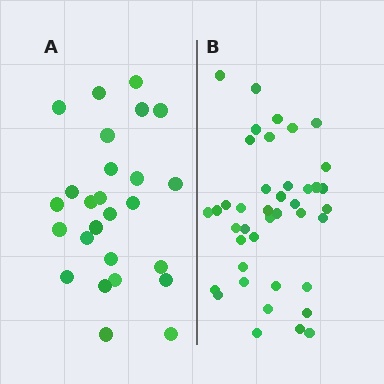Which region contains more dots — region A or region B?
Region B (the right region) has more dots.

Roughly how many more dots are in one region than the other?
Region B has approximately 15 more dots than region A.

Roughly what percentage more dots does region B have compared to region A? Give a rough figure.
About 60% more.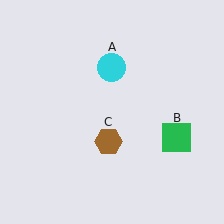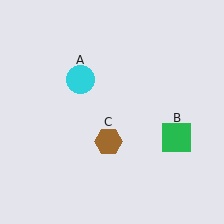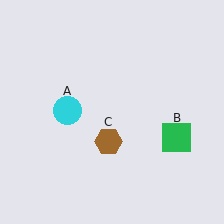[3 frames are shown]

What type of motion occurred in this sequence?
The cyan circle (object A) rotated counterclockwise around the center of the scene.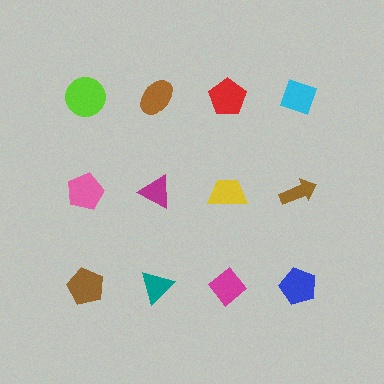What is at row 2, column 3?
A yellow trapezoid.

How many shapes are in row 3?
4 shapes.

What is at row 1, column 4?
A cyan diamond.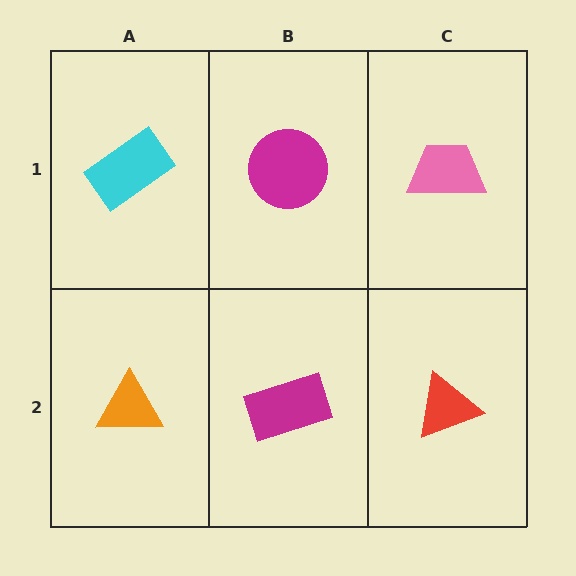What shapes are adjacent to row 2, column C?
A pink trapezoid (row 1, column C), a magenta rectangle (row 2, column B).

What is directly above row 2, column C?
A pink trapezoid.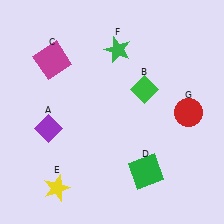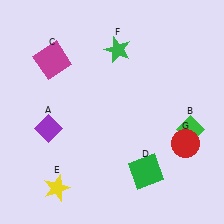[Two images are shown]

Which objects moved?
The objects that moved are: the green diamond (B), the red circle (G).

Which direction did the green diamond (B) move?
The green diamond (B) moved right.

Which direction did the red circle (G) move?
The red circle (G) moved down.